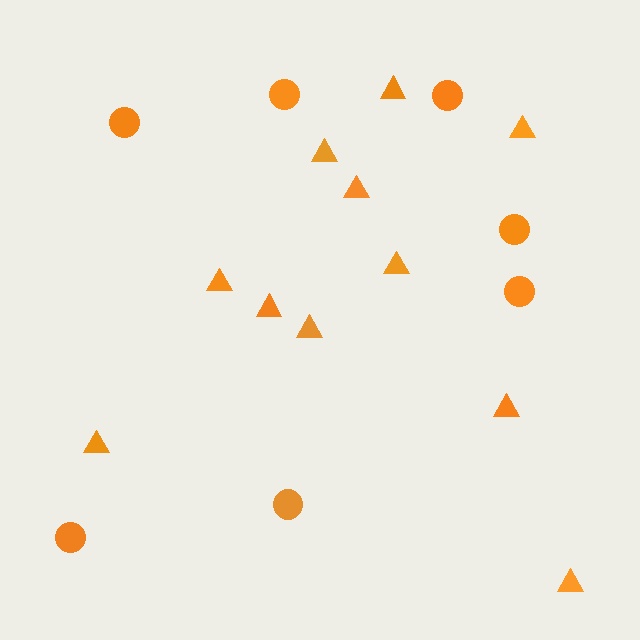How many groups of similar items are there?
There are 2 groups: one group of triangles (11) and one group of circles (7).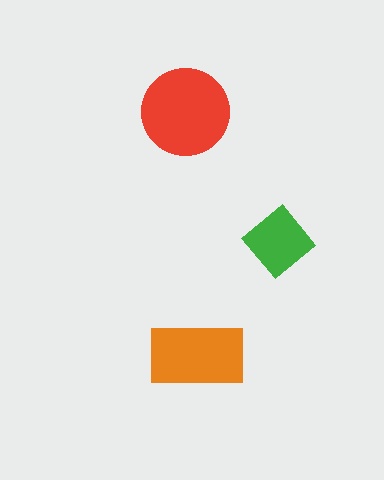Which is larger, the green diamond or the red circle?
The red circle.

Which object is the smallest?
The green diamond.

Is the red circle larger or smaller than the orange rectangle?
Larger.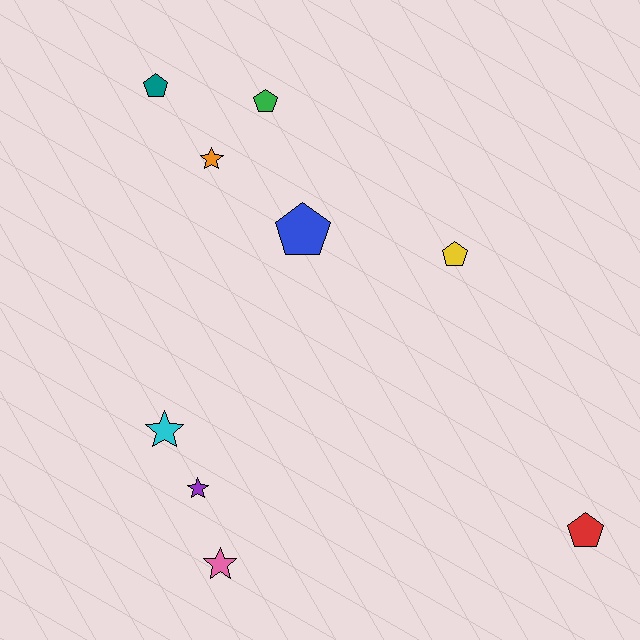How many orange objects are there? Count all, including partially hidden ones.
There is 1 orange object.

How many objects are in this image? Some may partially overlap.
There are 9 objects.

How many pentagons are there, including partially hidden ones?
There are 5 pentagons.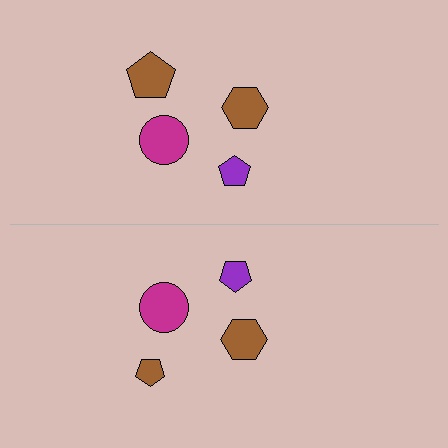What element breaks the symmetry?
The brown pentagon on the bottom side has a different size than its mirror counterpart.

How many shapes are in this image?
There are 8 shapes in this image.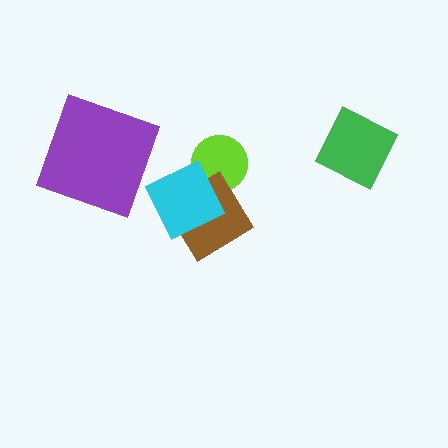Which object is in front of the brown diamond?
The cyan square is in front of the brown diamond.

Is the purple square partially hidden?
No, no other shape covers it.